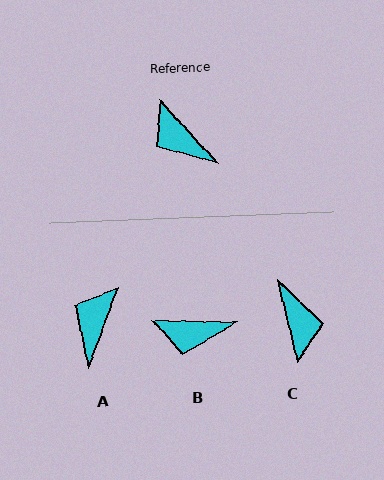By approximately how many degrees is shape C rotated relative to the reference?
Approximately 151 degrees counter-clockwise.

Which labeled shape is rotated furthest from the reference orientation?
C, about 151 degrees away.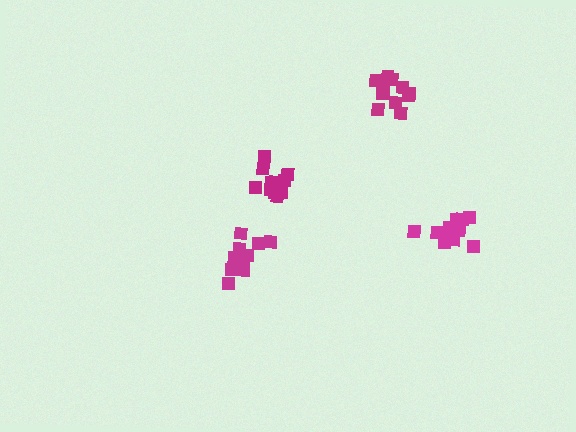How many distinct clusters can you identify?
There are 4 distinct clusters.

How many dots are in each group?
Group 1: 13 dots, Group 2: 13 dots, Group 3: 12 dots, Group 4: 11 dots (49 total).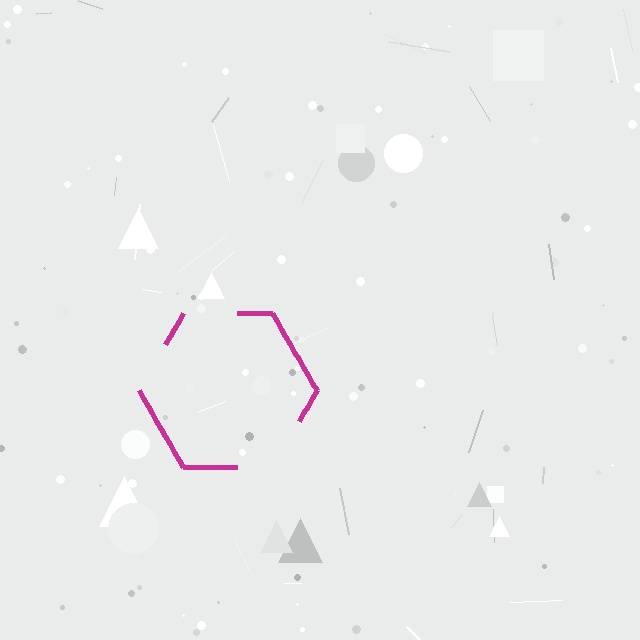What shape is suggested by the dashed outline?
The dashed outline suggests a hexagon.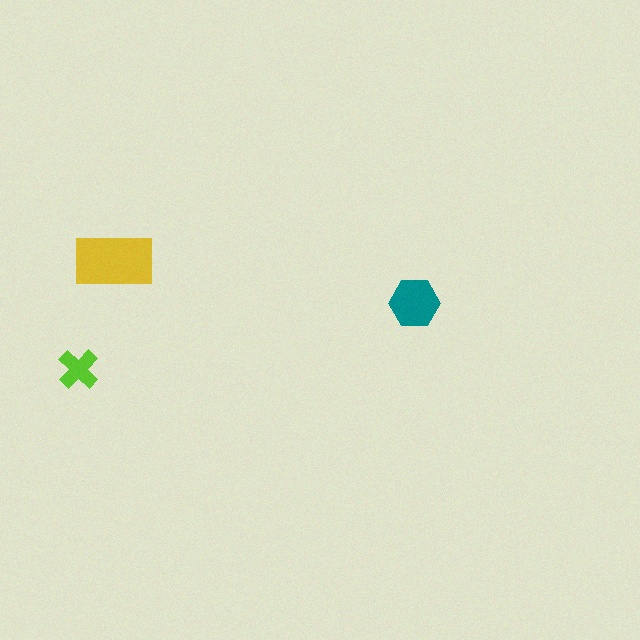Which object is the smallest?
The lime cross.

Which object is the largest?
The yellow rectangle.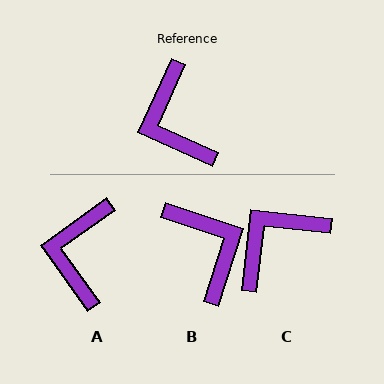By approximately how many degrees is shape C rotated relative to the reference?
Approximately 72 degrees clockwise.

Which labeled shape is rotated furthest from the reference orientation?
B, about 174 degrees away.